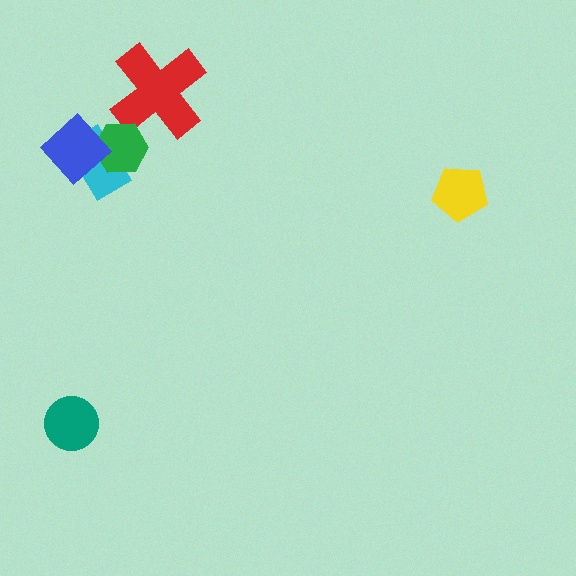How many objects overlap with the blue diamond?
2 objects overlap with the blue diamond.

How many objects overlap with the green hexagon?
3 objects overlap with the green hexagon.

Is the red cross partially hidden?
Yes, it is partially covered by another shape.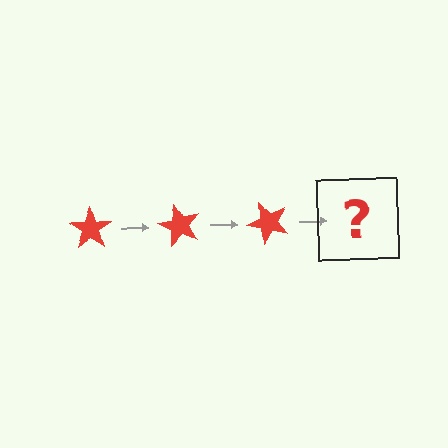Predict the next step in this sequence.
The next step is a red star rotated 180 degrees.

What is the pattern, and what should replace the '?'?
The pattern is that the star rotates 60 degrees each step. The '?' should be a red star rotated 180 degrees.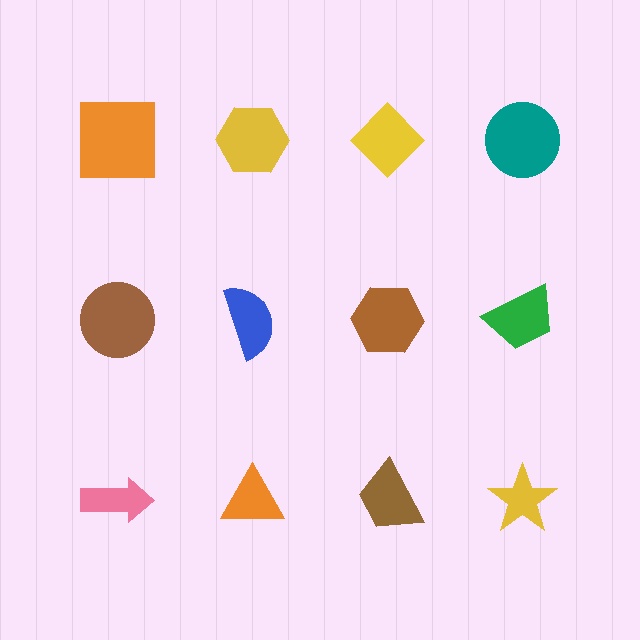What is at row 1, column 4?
A teal circle.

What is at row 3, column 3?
A brown trapezoid.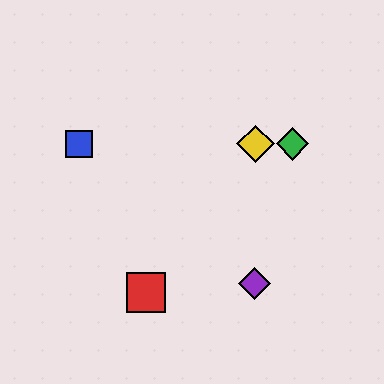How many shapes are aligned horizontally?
3 shapes (the blue square, the green diamond, the yellow diamond) are aligned horizontally.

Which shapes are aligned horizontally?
The blue square, the green diamond, the yellow diamond are aligned horizontally.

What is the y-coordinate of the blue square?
The blue square is at y≈144.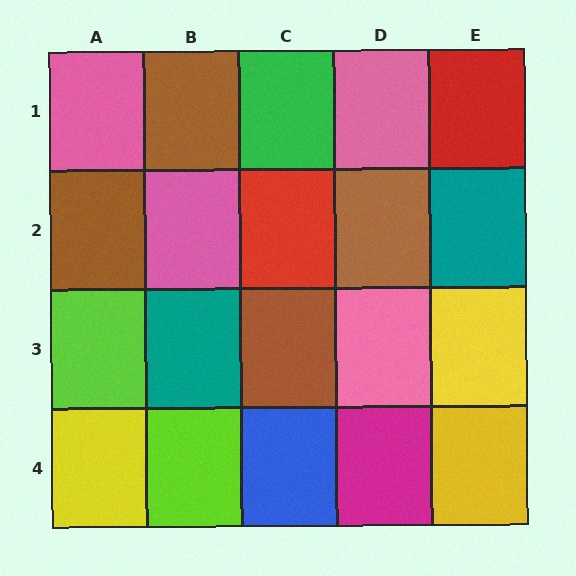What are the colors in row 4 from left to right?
Yellow, lime, blue, magenta, yellow.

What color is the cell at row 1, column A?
Pink.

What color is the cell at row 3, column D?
Pink.